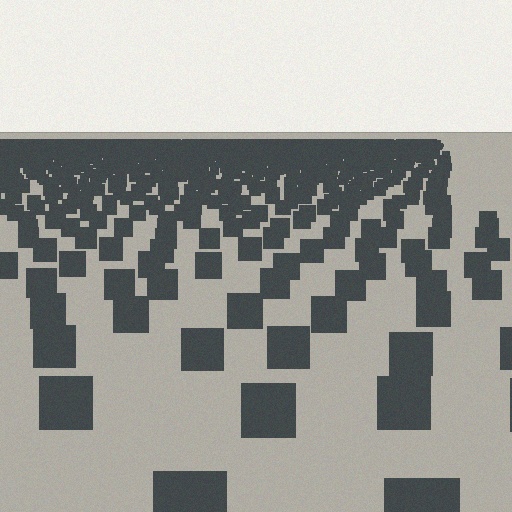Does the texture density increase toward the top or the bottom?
Density increases toward the top.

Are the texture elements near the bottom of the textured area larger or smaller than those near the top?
Larger. Near the bottom, elements are closer to the viewer and appear at a bigger on-screen size.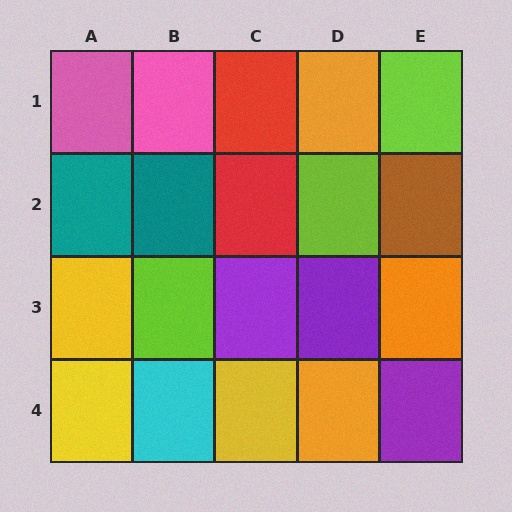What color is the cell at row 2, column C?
Red.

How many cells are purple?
3 cells are purple.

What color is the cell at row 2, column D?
Lime.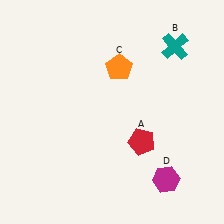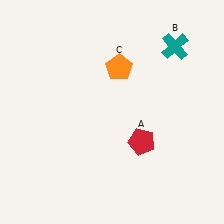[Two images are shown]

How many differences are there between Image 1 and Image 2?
There is 1 difference between the two images.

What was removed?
The magenta hexagon (D) was removed in Image 2.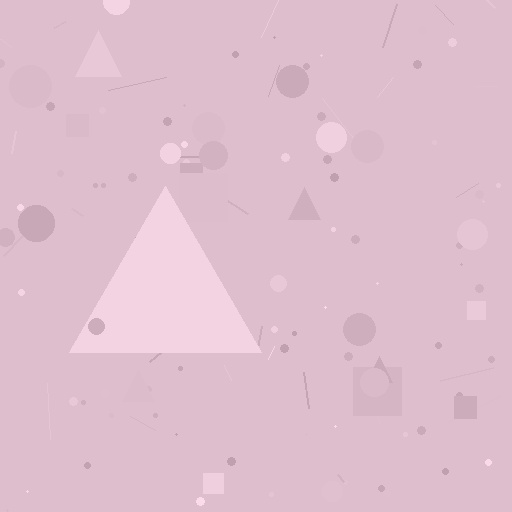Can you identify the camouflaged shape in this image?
The camouflaged shape is a triangle.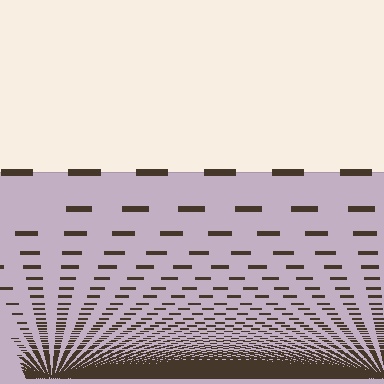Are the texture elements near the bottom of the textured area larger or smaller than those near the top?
Smaller. The gradient is inverted — elements near the bottom are smaller and denser.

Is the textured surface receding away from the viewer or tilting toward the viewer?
The surface appears to tilt toward the viewer. Texture elements get larger and sparser toward the top.